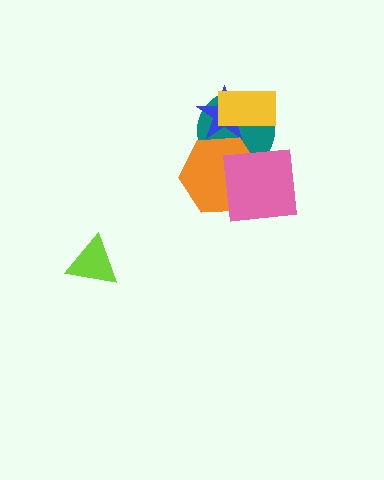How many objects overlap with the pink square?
2 objects overlap with the pink square.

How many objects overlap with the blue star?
3 objects overlap with the blue star.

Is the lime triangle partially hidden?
No, no other shape covers it.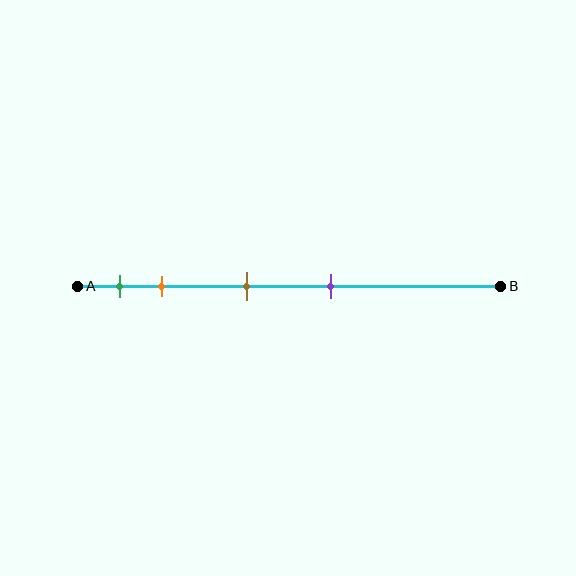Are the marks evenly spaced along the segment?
No, the marks are not evenly spaced.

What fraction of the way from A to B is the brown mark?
The brown mark is approximately 40% (0.4) of the way from A to B.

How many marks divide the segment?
There are 4 marks dividing the segment.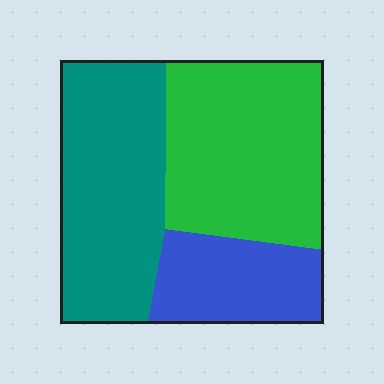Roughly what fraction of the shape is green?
Green covers 41% of the shape.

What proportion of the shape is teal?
Teal covers roughly 40% of the shape.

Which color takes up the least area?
Blue, at roughly 20%.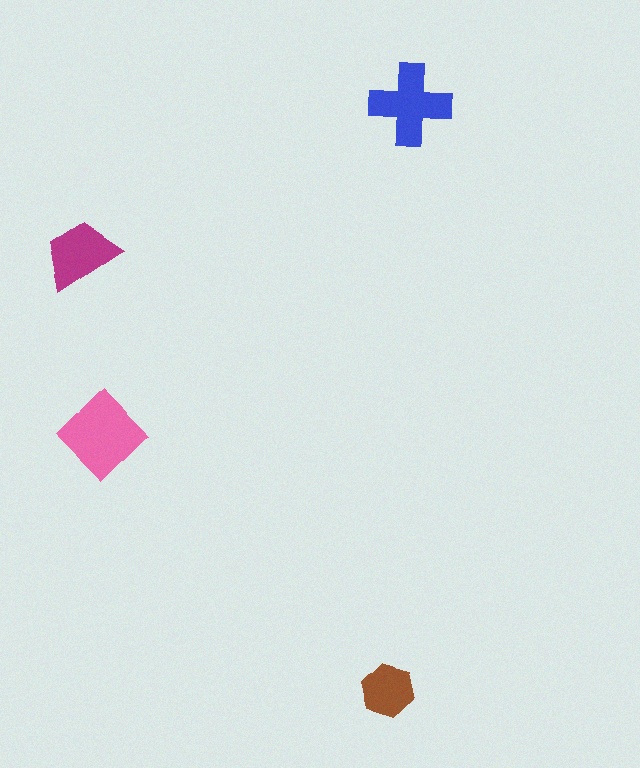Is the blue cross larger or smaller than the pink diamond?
Smaller.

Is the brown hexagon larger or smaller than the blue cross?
Smaller.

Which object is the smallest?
The brown hexagon.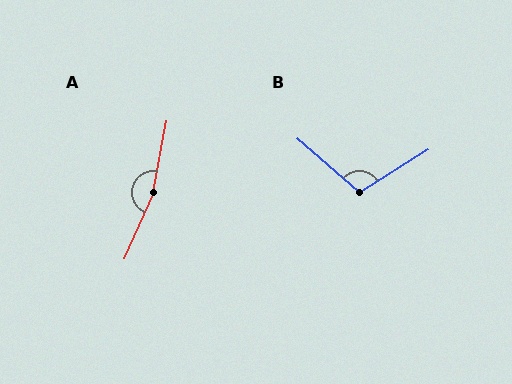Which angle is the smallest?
B, at approximately 107 degrees.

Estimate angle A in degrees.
Approximately 167 degrees.